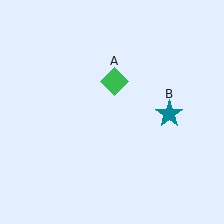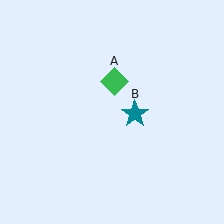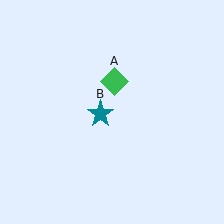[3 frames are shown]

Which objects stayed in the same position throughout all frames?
Green diamond (object A) remained stationary.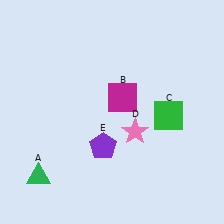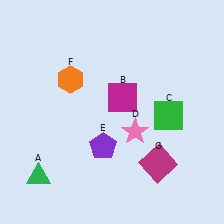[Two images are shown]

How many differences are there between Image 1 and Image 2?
There are 2 differences between the two images.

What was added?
An orange hexagon (F), a magenta square (G) were added in Image 2.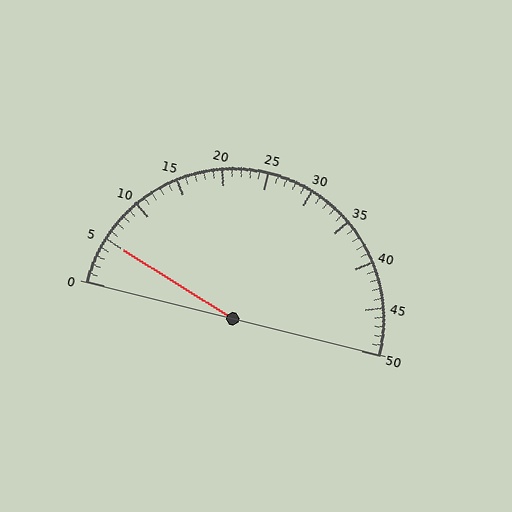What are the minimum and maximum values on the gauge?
The gauge ranges from 0 to 50.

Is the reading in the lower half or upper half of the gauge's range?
The reading is in the lower half of the range (0 to 50).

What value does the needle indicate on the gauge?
The needle indicates approximately 5.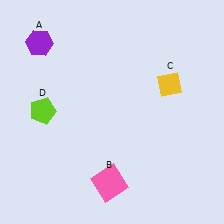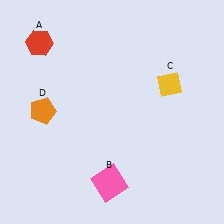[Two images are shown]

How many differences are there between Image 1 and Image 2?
There are 2 differences between the two images.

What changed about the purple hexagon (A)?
In Image 1, A is purple. In Image 2, it changed to red.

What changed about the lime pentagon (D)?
In Image 1, D is lime. In Image 2, it changed to orange.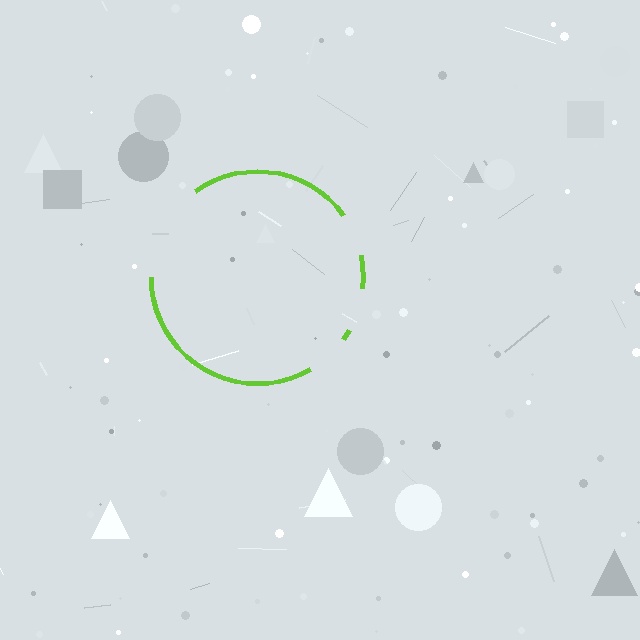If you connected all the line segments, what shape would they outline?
They would outline a circle.